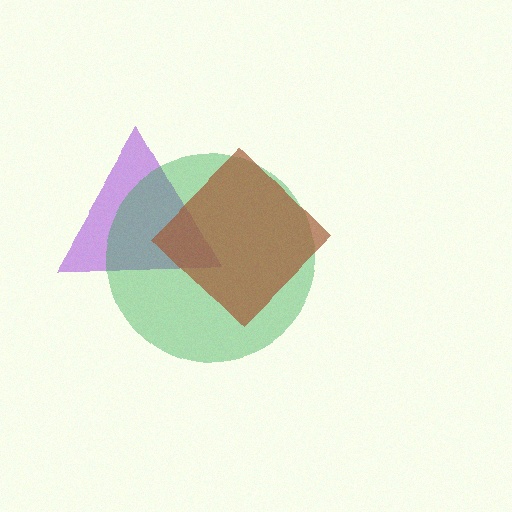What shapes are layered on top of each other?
The layered shapes are: a purple triangle, a green circle, a brown diamond.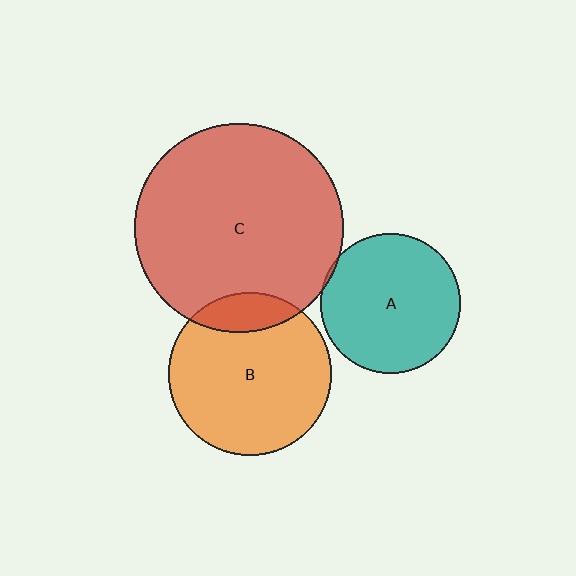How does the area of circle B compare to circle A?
Approximately 1.4 times.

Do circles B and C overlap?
Yes.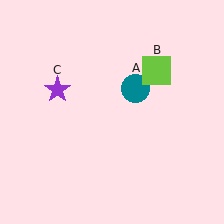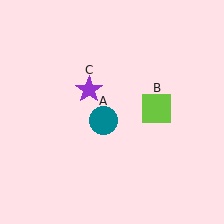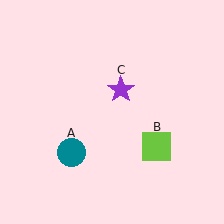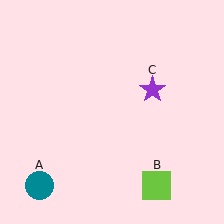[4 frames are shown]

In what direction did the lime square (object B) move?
The lime square (object B) moved down.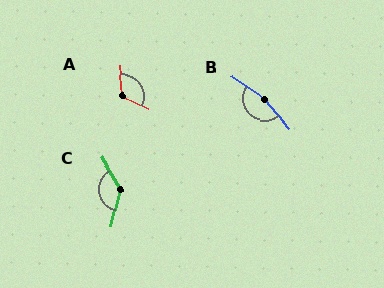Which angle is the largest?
B, at approximately 164 degrees.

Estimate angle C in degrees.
Approximately 137 degrees.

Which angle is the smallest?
A, at approximately 120 degrees.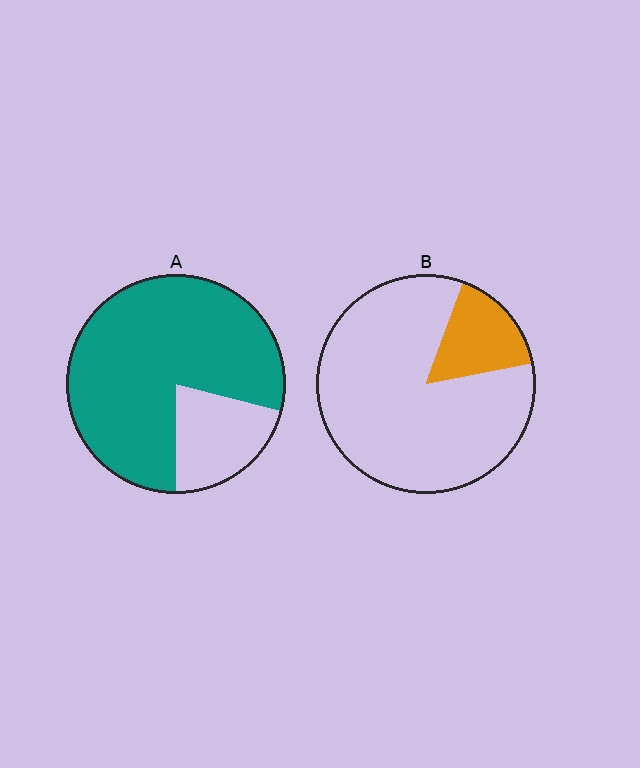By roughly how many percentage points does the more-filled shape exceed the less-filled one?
By roughly 65 percentage points (A over B).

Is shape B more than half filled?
No.